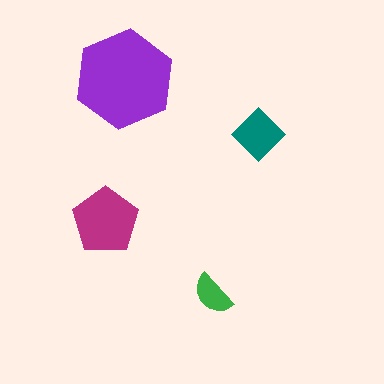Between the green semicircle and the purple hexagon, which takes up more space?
The purple hexagon.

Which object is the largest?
The purple hexagon.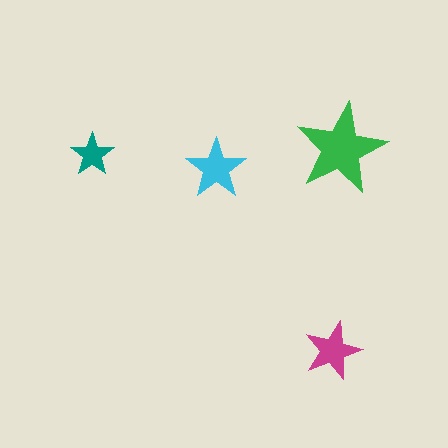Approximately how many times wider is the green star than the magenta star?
About 1.5 times wider.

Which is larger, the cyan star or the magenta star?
The cyan one.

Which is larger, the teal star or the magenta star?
The magenta one.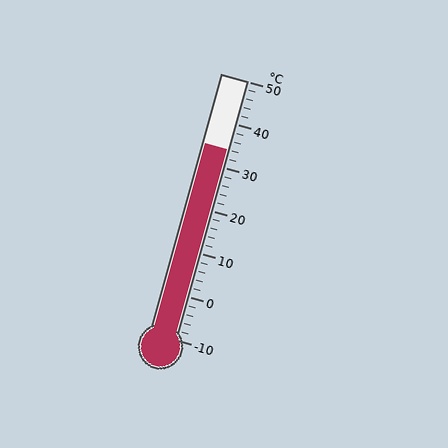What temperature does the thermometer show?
The thermometer shows approximately 34°C.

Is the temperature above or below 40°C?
The temperature is below 40°C.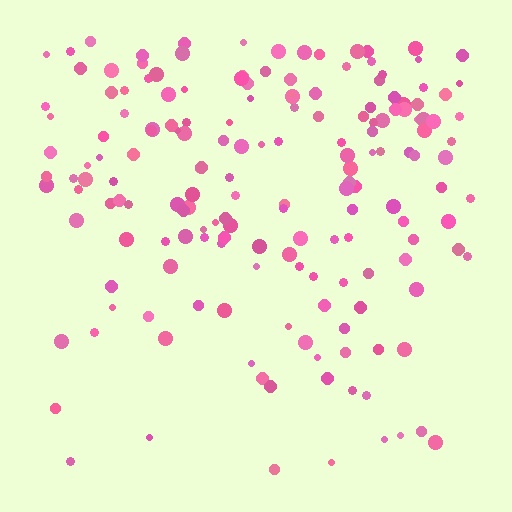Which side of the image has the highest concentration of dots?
The top.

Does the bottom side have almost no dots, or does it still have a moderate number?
Still a moderate number, just noticeably fewer than the top.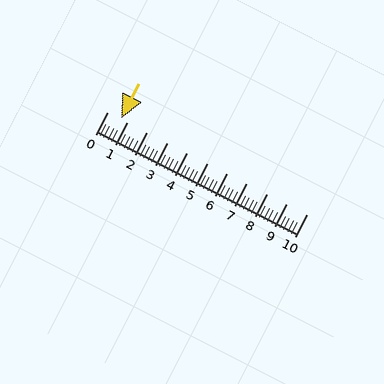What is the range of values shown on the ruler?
The ruler shows values from 0 to 10.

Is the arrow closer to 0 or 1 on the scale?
The arrow is closer to 1.